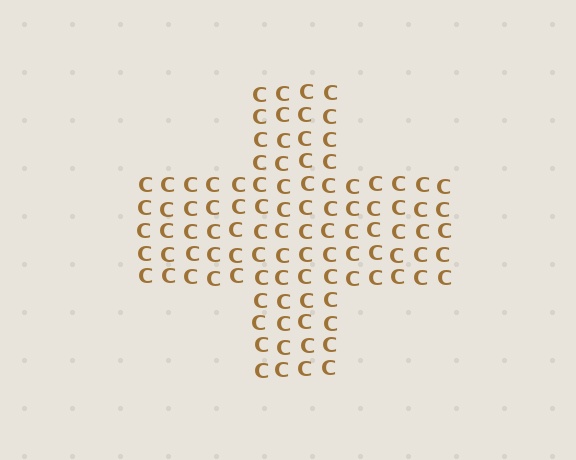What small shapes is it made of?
It is made of small letter C's.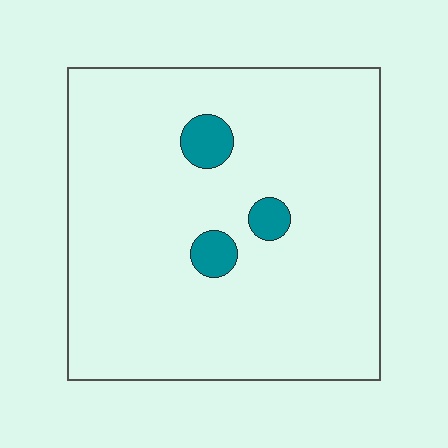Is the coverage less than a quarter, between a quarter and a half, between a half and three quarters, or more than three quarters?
Less than a quarter.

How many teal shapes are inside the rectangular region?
3.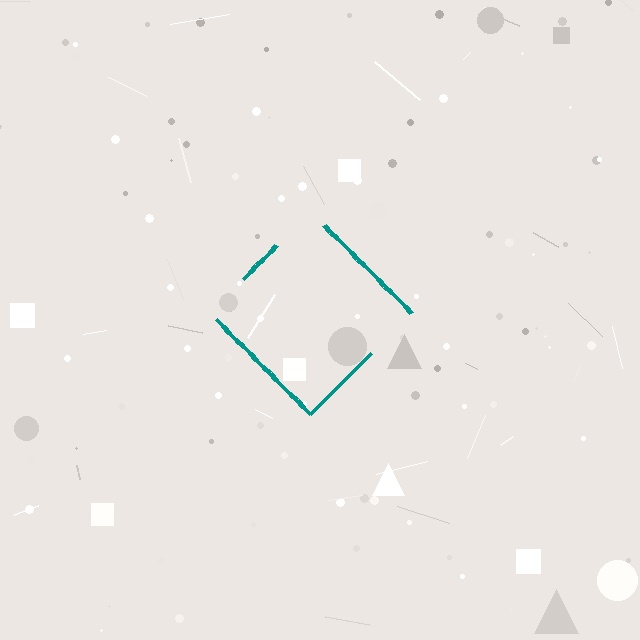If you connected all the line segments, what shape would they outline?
They would outline a diamond.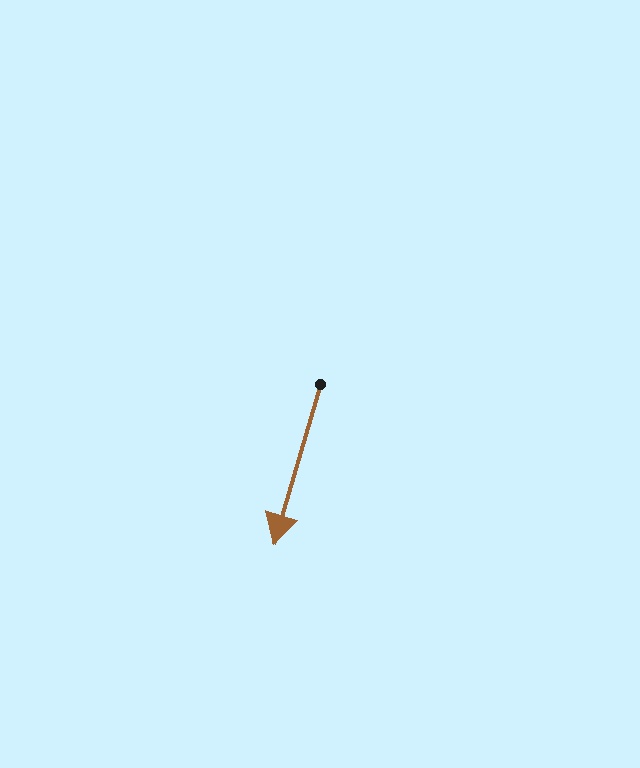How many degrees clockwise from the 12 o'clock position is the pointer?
Approximately 196 degrees.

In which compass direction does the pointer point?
South.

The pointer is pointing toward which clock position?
Roughly 7 o'clock.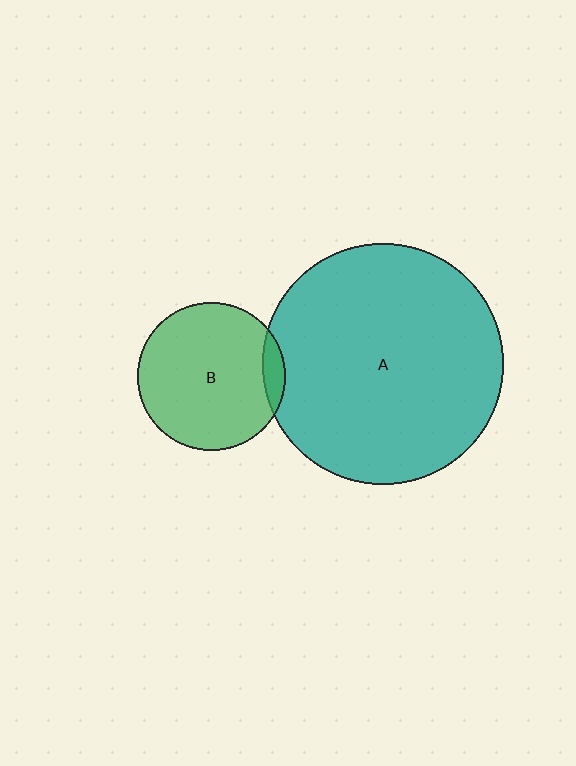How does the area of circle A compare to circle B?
Approximately 2.7 times.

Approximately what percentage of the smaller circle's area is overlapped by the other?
Approximately 10%.